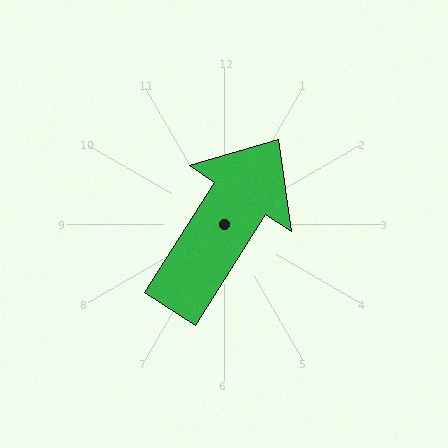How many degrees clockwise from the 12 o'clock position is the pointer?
Approximately 33 degrees.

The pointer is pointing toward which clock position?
Roughly 1 o'clock.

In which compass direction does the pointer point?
Northeast.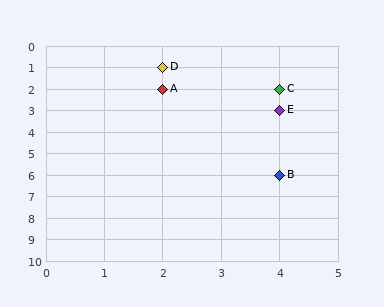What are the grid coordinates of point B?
Point B is at grid coordinates (4, 6).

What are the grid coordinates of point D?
Point D is at grid coordinates (2, 1).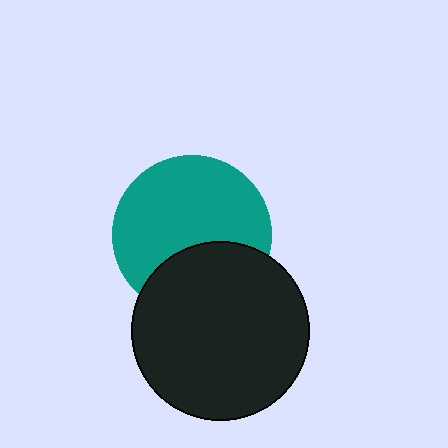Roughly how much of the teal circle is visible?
Most of it is visible (roughly 67%).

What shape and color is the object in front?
The object in front is a black circle.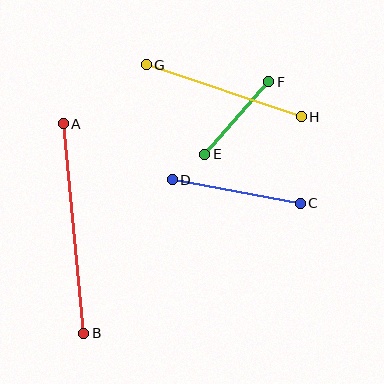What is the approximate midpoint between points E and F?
The midpoint is at approximately (237, 118) pixels.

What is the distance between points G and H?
The distance is approximately 163 pixels.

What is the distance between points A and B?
The distance is approximately 211 pixels.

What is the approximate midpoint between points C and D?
The midpoint is at approximately (236, 191) pixels.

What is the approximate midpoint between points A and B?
The midpoint is at approximately (73, 229) pixels.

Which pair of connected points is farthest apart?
Points A and B are farthest apart.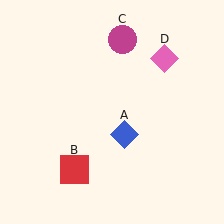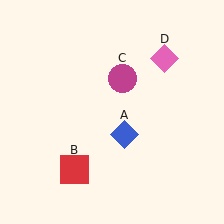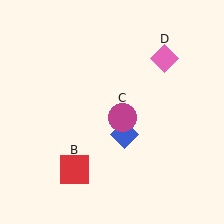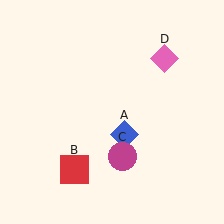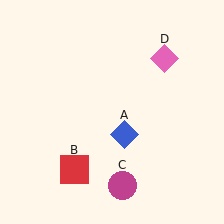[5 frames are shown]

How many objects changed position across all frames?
1 object changed position: magenta circle (object C).